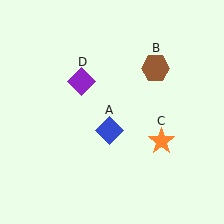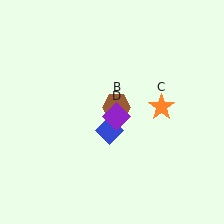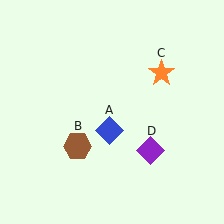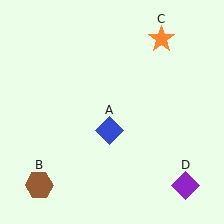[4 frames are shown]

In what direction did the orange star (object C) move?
The orange star (object C) moved up.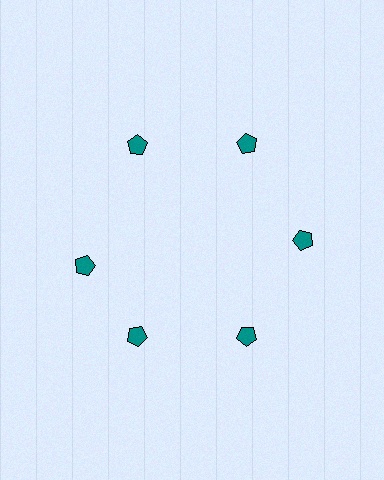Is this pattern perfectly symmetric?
No. The 6 teal pentagons are arranged in a ring, but one element near the 9 o'clock position is rotated out of alignment along the ring, breaking the 6-fold rotational symmetry.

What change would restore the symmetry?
The symmetry would be restored by rotating it back into even spacing with its neighbors so that all 6 pentagons sit at equal angles and equal distance from the center.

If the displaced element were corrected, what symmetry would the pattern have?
It would have 6-fold rotational symmetry — the pattern would map onto itself every 60 degrees.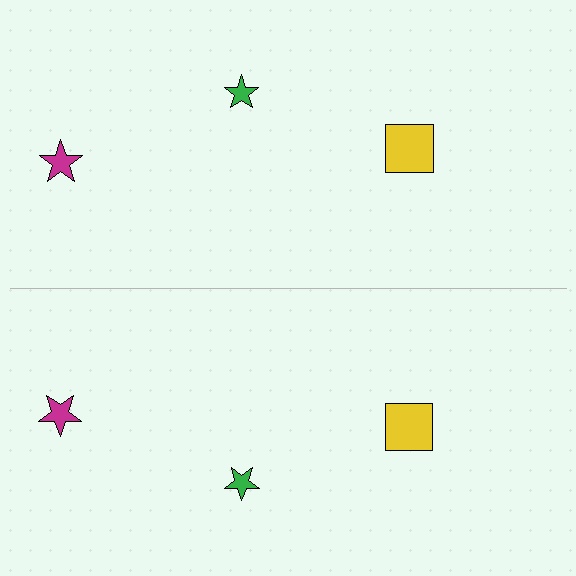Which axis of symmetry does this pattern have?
The pattern has a horizontal axis of symmetry running through the center of the image.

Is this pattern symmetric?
Yes, this pattern has bilateral (reflection) symmetry.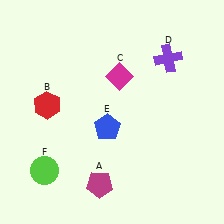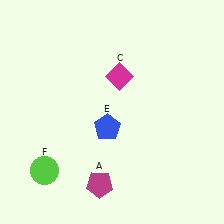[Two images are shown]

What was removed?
The purple cross (D), the red hexagon (B) were removed in Image 2.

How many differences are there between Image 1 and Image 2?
There are 2 differences between the two images.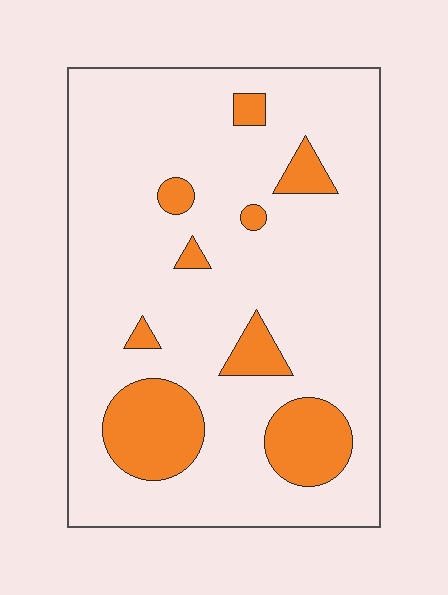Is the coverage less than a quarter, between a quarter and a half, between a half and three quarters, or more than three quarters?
Less than a quarter.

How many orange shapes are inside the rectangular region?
9.